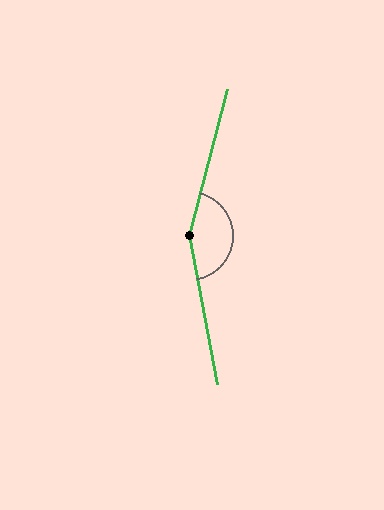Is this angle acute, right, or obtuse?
It is obtuse.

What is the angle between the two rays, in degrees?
Approximately 154 degrees.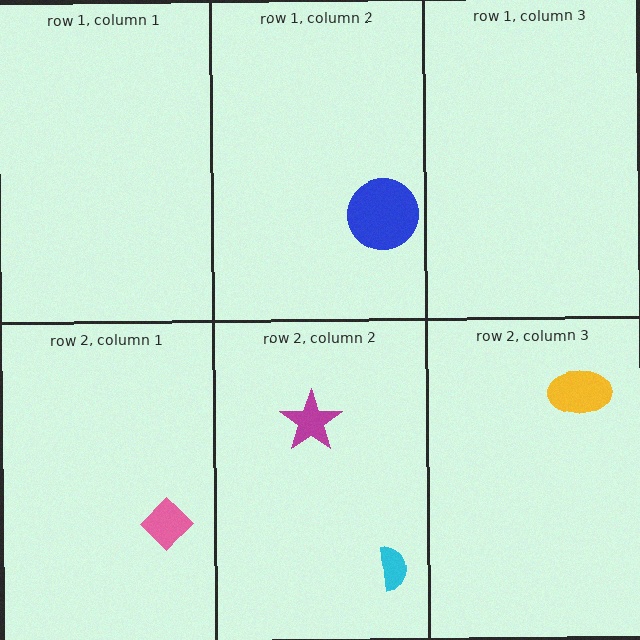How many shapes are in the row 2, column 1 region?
1.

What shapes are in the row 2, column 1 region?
The pink diamond.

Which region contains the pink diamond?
The row 2, column 1 region.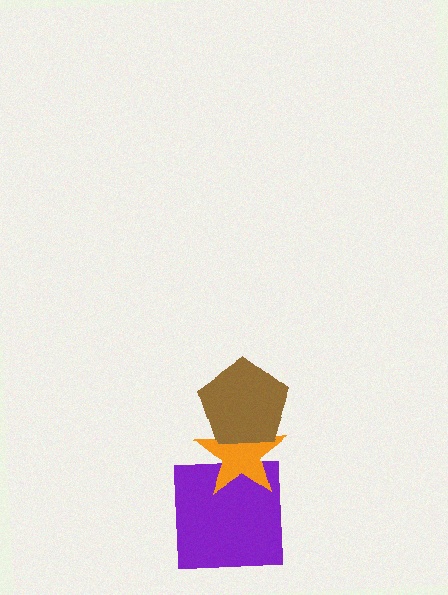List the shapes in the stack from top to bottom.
From top to bottom: the brown pentagon, the orange star, the purple square.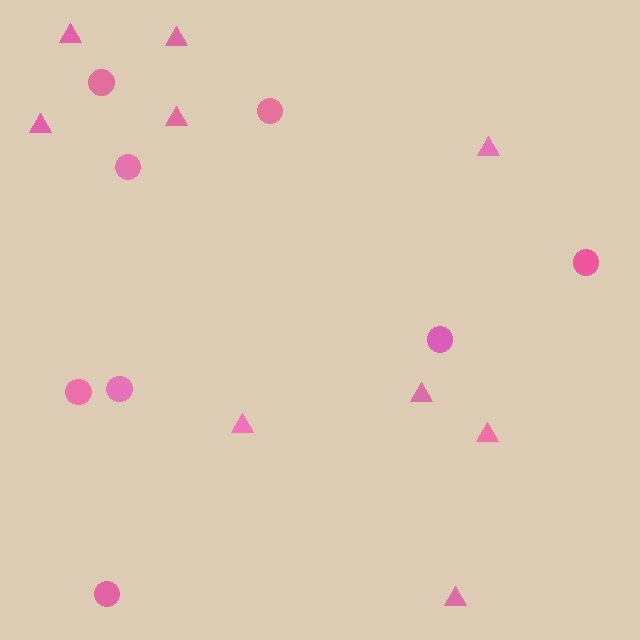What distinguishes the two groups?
There are 2 groups: one group of circles (8) and one group of triangles (9).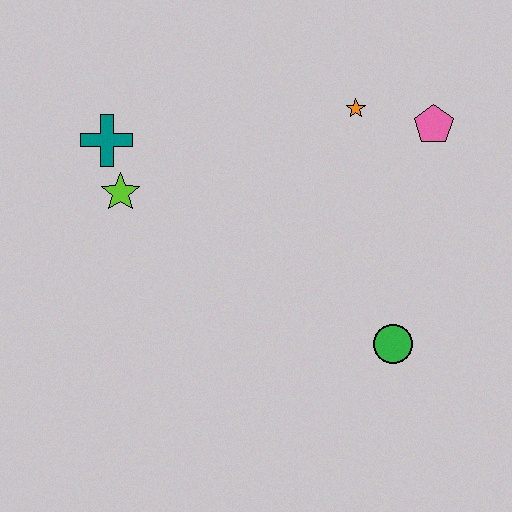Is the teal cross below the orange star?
Yes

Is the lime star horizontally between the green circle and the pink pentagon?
No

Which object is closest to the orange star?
The pink pentagon is closest to the orange star.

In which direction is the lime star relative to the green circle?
The lime star is to the left of the green circle.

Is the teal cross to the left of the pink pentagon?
Yes